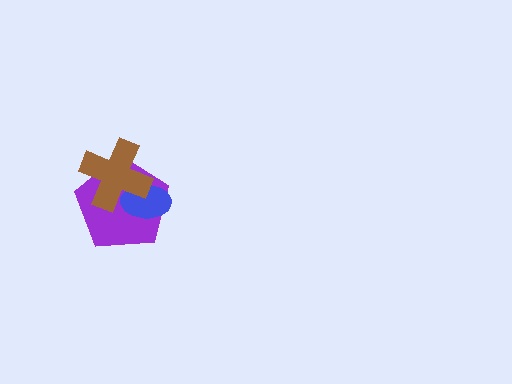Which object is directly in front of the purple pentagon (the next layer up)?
The blue ellipse is directly in front of the purple pentagon.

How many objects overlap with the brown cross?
2 objects overlap with the brown cross.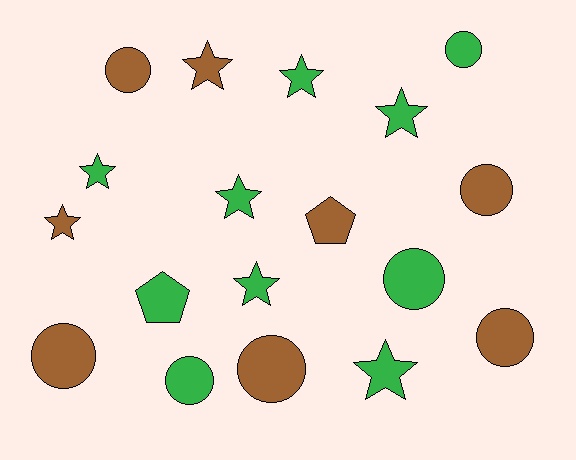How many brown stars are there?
There are 2 brown stars.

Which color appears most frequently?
Green, with 10 objects.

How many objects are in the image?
There are 18 objects.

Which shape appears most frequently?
Star, with 8 objects.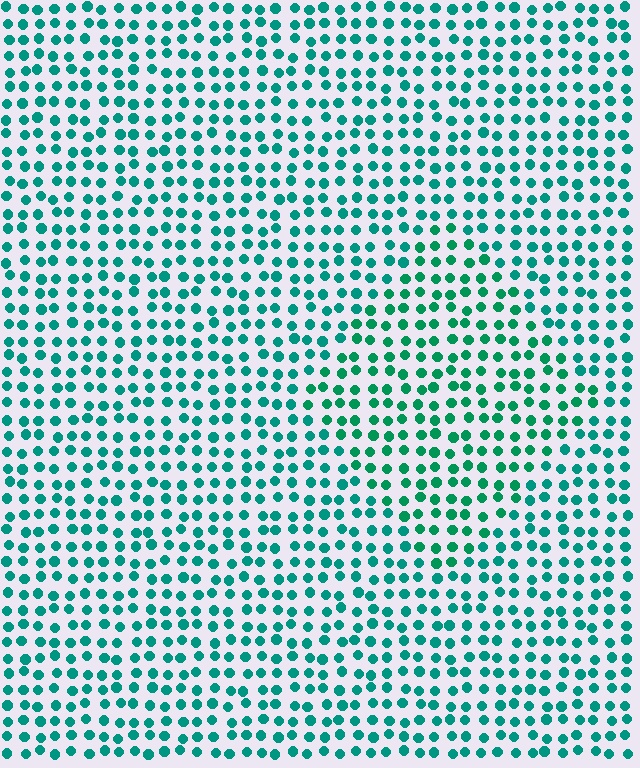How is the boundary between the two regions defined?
The boundary is defined purely by a slight shift in hue (about 17 degrees). Spacing, size, and orientation are identical on both sides.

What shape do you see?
I see a diamond.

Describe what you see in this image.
The image is filled with small teal elements in a uniform arrangement. A diamond-shaped region is visible where the elements are tinted to a slightly different hue, forming a subtle color boundary.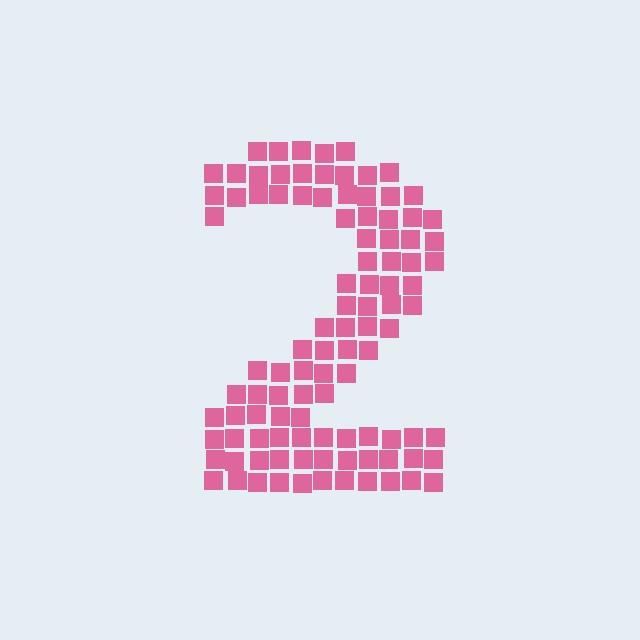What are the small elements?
The small elements are squares.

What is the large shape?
The large shape is the digit 2.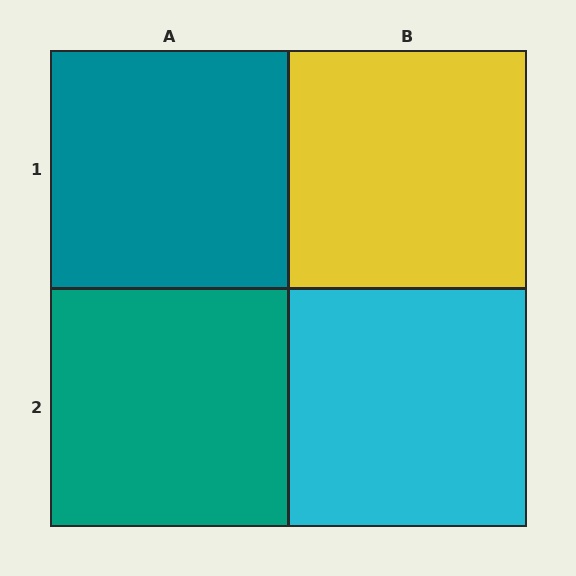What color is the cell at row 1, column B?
Yellow.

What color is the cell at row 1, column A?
Teal.